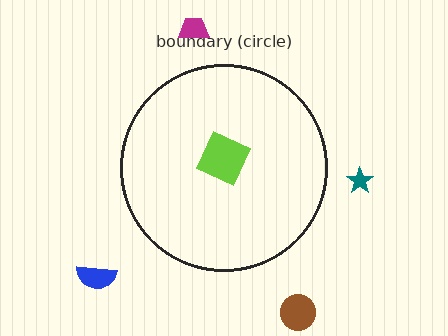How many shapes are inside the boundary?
1 inside, 4 outside.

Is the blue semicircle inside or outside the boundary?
Outside.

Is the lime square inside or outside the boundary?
Inside.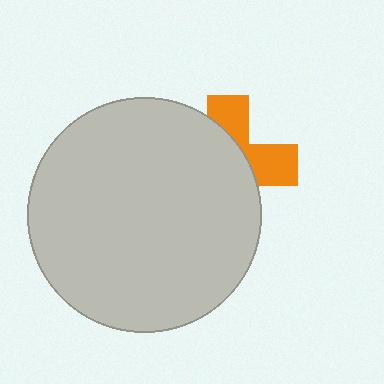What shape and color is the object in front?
The object in front is a light gray circle.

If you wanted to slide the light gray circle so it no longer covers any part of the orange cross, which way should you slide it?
Slide it left — that is the most direct way to separate the two shapes.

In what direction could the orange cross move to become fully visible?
The orange cross could move right. That would shift it out from behind the light gray circle entirely.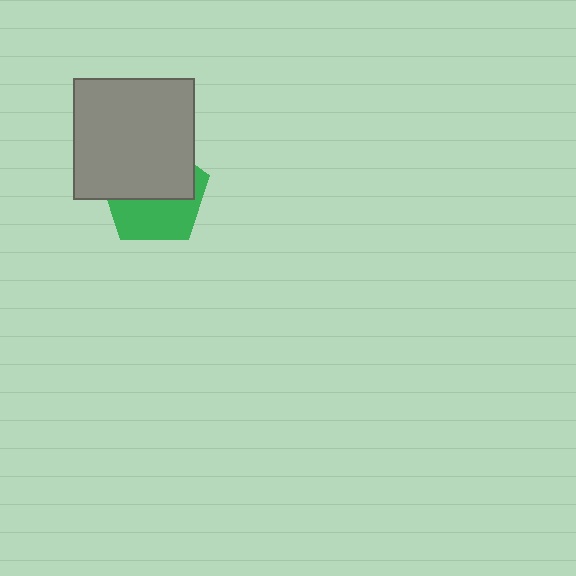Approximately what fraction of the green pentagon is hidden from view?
Roughly 55% of the green pentagon is hidden behind the gray square.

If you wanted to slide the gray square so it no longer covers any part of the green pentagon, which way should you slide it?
Slide it up — that is the most direct way to separate the two shapes.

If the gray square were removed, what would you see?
You would see the complete green pentagon.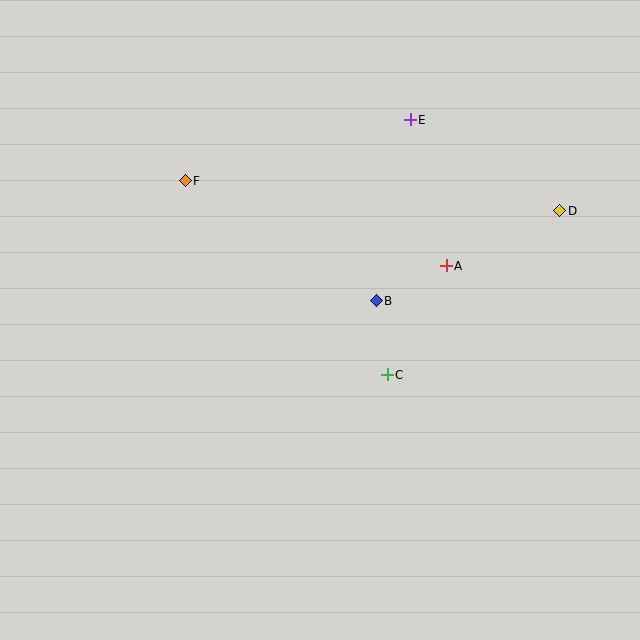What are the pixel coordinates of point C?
Point C is at (387, 375).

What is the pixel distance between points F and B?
The distance between F and B is 226 pixels.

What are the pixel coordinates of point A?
Point A is at (446, 266).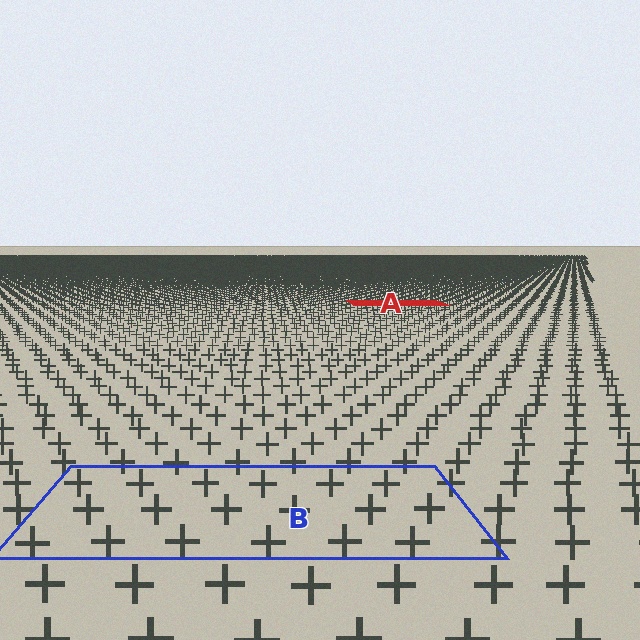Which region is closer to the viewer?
Region B is closer. The texture elements there are larger and more spread out.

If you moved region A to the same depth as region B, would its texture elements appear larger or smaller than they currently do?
They would appear larger. At a closer depth, the same texture elements are projected at a bigger on-screen size.